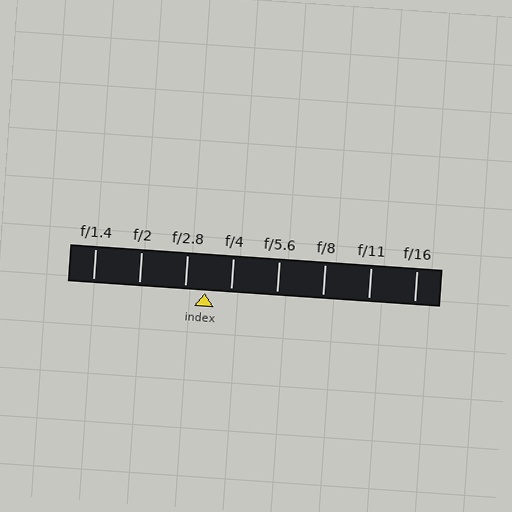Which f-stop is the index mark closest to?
The index mark is closest to f/2.8.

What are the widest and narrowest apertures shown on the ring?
The widest aperture shown is f/1.4 and the narrowest is f/16.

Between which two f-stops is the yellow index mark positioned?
The index mark is between f/2.8 and f/4.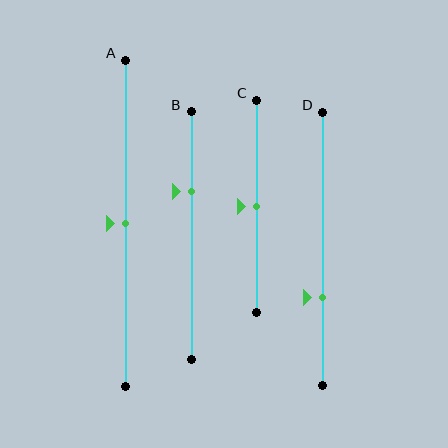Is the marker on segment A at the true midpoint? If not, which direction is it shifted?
Yes, the marker on segment A is at the true midpoint.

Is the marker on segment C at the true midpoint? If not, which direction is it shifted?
Yes, the marker on segment C is at the true midpoint.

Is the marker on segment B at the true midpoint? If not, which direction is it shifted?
No, the marker on segment B is shifted upward by about 18% of the segment length.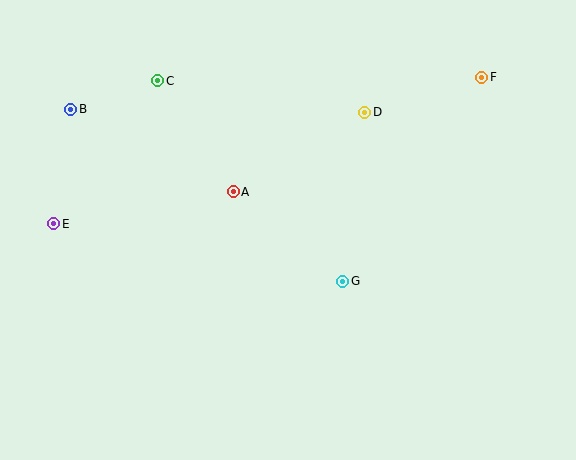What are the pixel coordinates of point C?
Point C is at (158, 81).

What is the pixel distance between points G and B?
The distance between G and B is 322 pixels.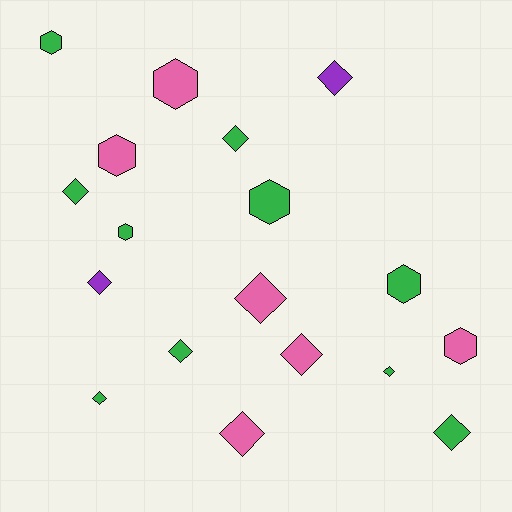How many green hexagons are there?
There are 4 green hexagons.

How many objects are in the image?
There are 18 objects.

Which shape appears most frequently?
Diamond, with 11 objects.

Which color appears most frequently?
Green, with 10 objects.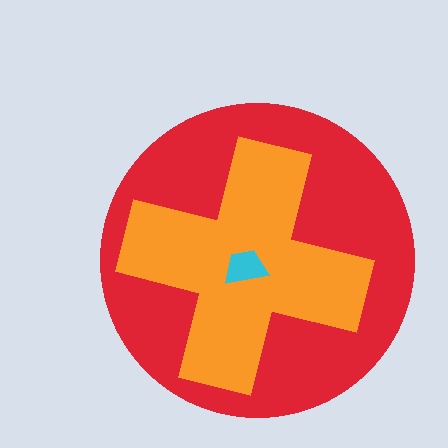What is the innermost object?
The cyan trapezoid.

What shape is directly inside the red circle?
The orange cross.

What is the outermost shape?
The red circle.